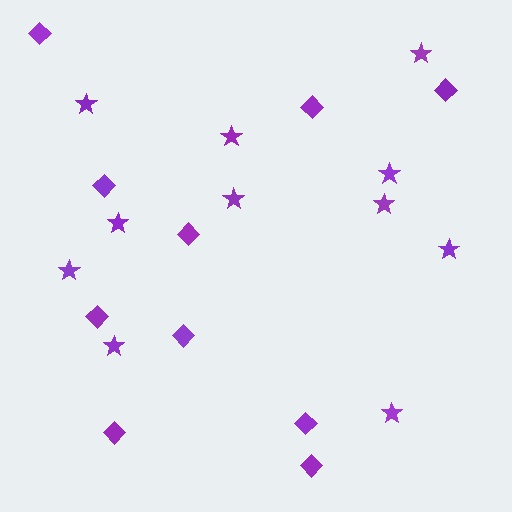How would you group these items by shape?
There are 2 groups: one group of diamonds (10) and one group of stars (11).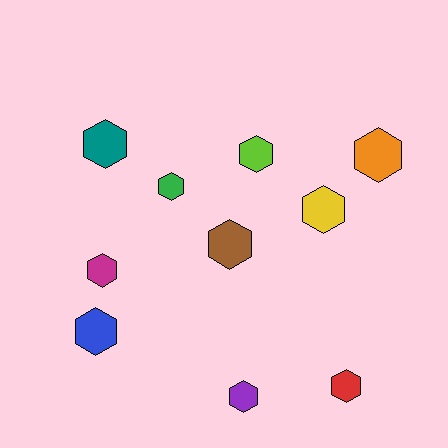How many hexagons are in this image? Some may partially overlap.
There are 10 hexagons.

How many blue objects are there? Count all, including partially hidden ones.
There is 1 blue object.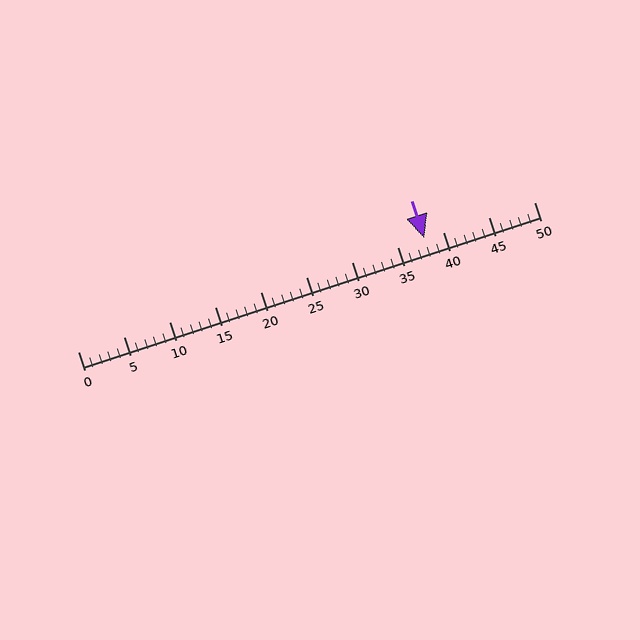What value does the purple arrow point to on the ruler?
The purple arrow points to approximately 38.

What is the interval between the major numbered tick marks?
The major tick marks are spaced 5 units apart.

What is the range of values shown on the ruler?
The ruler shows values from 0 to 50.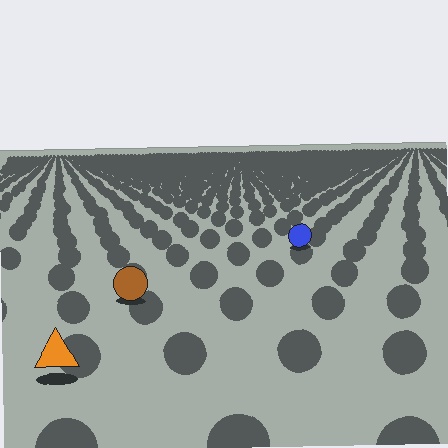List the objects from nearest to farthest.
From nearest to farthest: the orange triangle, the brown circle, the blue circle.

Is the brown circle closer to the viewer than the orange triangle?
No. The orange triangle is closer — you can tell from the texture gradient: the ground texture is coarser near it.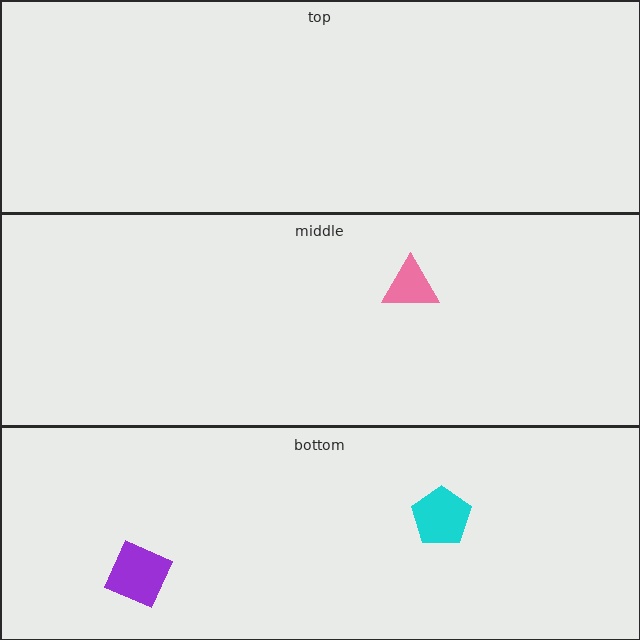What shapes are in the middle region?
The pink triangle.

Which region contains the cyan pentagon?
The bottom region.